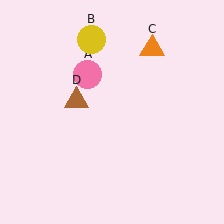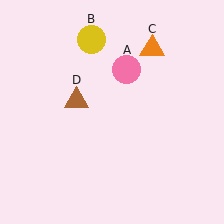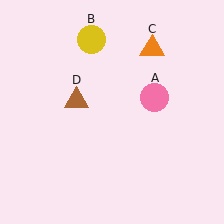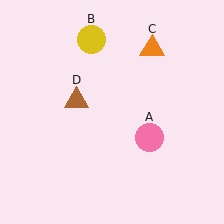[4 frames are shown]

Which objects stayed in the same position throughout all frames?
Yellow circle (object B) and orange triangle (object C) and brown triangle (object D) remained stationary.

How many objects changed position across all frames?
1 object changed position: pink circle (object A).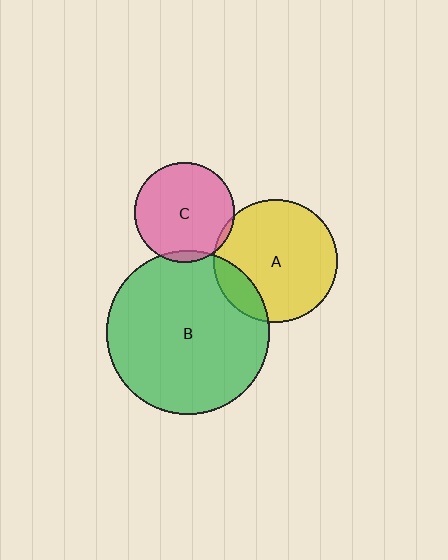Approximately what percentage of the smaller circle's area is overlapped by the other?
Approximately 5%.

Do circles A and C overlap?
Yes.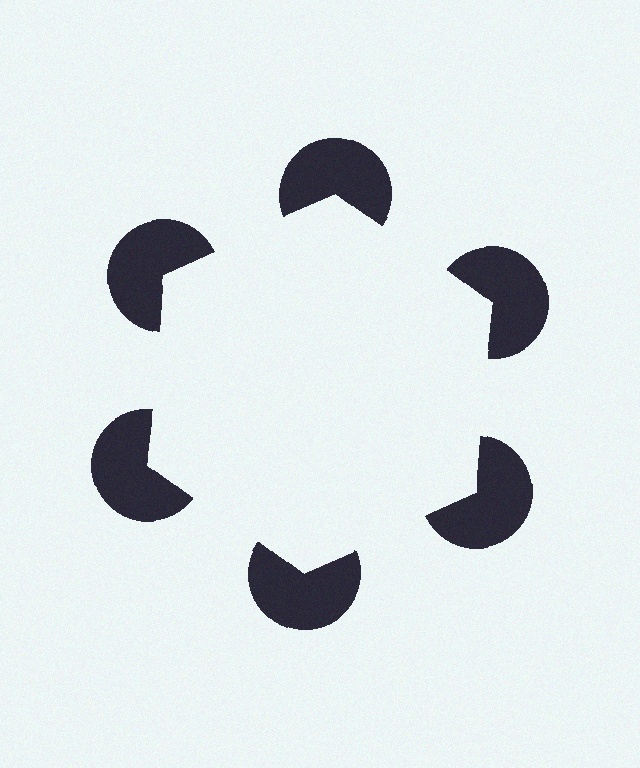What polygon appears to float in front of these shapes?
An illusory hexagon — its edges are inferred from the aligned wedge cuts in the pac-man discs, not physically drawn.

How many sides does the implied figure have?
6 sides.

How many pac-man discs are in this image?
There are 6 — one at each vertex of the illusory hexagon.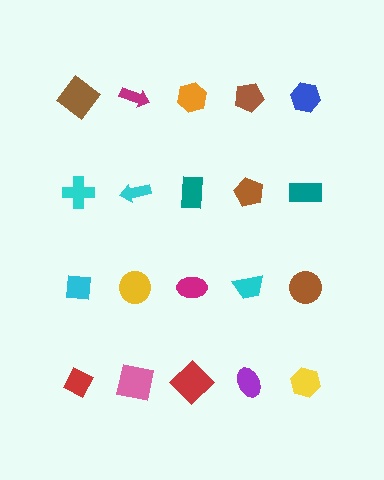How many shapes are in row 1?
5 shapes.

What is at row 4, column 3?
A red diamond.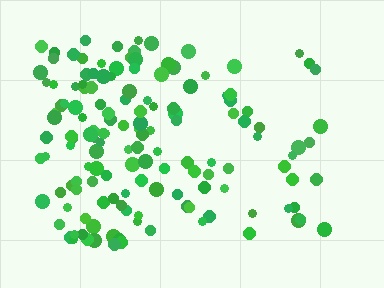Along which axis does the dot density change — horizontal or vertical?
Horizontal.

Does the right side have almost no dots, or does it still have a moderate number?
Still a moderate number, just noticeably fewer than the left.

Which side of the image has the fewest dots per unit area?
The right.